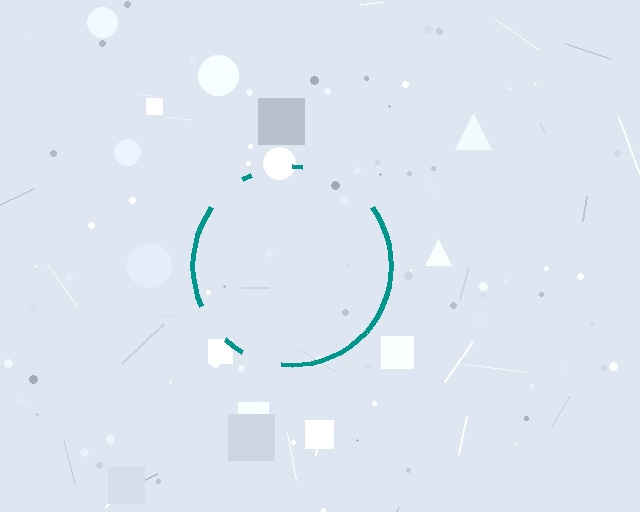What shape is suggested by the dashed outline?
The dashed outline suggests a circle.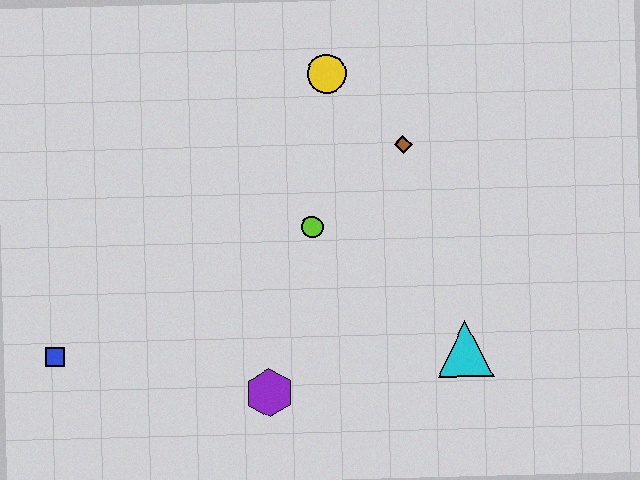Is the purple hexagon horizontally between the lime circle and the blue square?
Yes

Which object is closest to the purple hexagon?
The lime circle is closest to the purple hexagon.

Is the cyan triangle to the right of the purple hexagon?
Yes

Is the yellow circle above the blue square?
Yes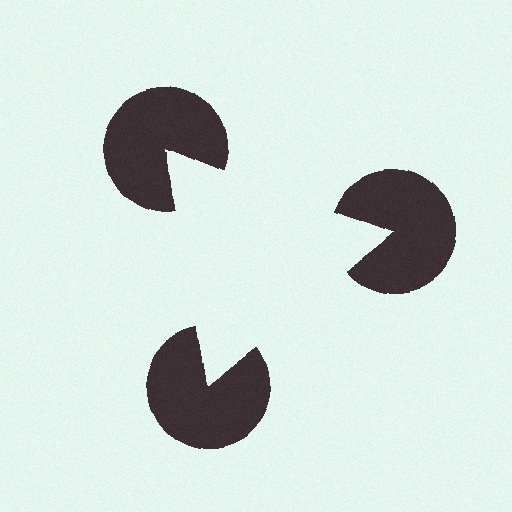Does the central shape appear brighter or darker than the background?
It typically appears slightly brighter than the background, even though no actual brightness change is drawn.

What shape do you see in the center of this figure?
An illusory triangle — its edges are inferred from the aligned wedge cuts in the pac-man discs, not physically drawn.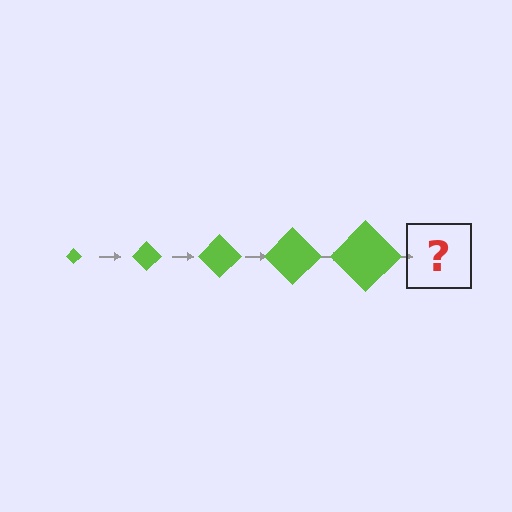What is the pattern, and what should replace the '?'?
The pattern is that the diamond gets progressively larger each step. The '?' should be a lime diamond, larger than the previous one.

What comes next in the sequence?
The next element should be a lime diamond, larger than the previous one.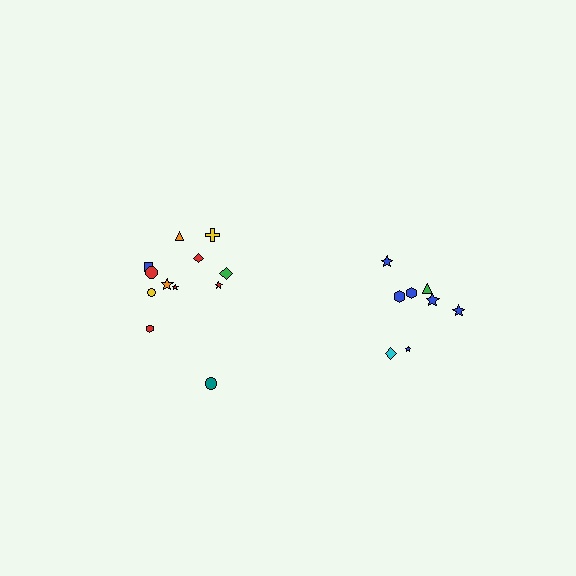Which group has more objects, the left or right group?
The left group.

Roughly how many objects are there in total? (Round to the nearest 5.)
Roughly 20 objects in total.